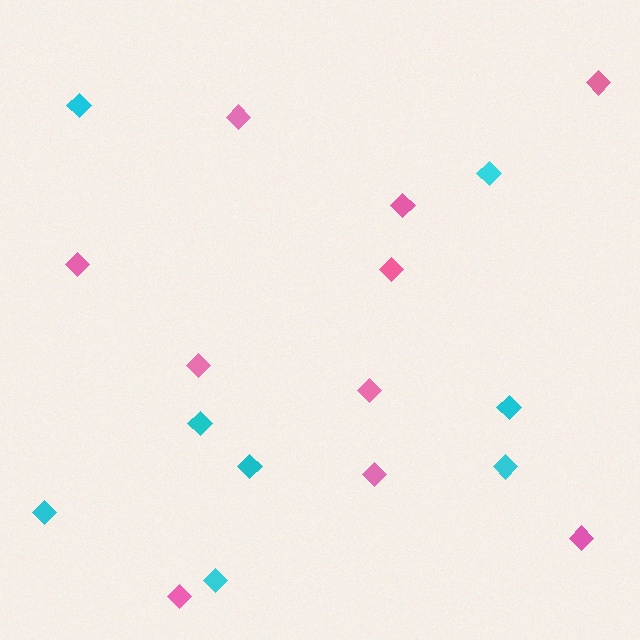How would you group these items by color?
There are 2 groups: one group of cyan diamonds (8) and one group of pink diamonds (10).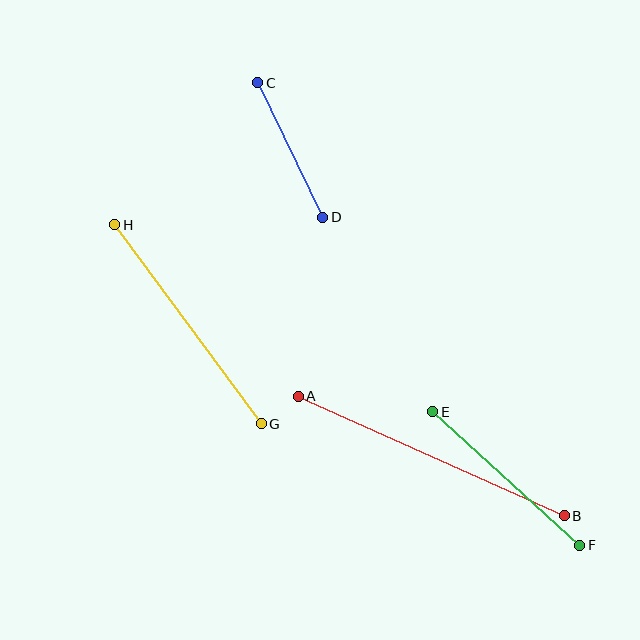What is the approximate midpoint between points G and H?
The midpoint is at approximately (188, 324) pixels.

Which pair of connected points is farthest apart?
Points A and B are farthest apart.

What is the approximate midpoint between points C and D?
The midpoint is at approximately (290, 150) pixels.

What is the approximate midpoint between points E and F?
The midpoint is at approximately (506, 478) pixels.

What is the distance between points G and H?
The distance is approximately 247 pixels.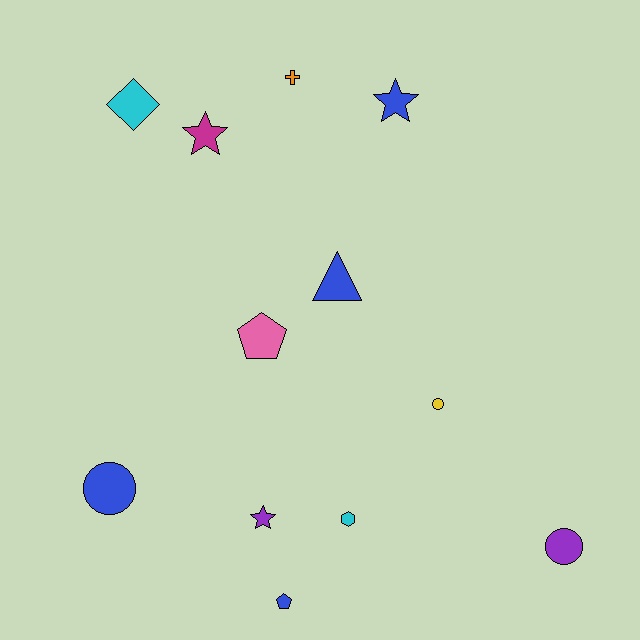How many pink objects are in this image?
There is 1 pink object.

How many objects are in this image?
There are 12 objects.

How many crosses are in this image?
There is 1 cross.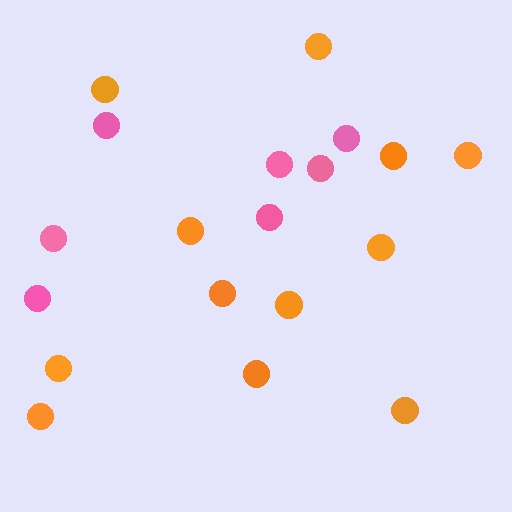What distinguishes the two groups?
There are 2 groups: one group of orange circles (12) and one group of pink circles (7).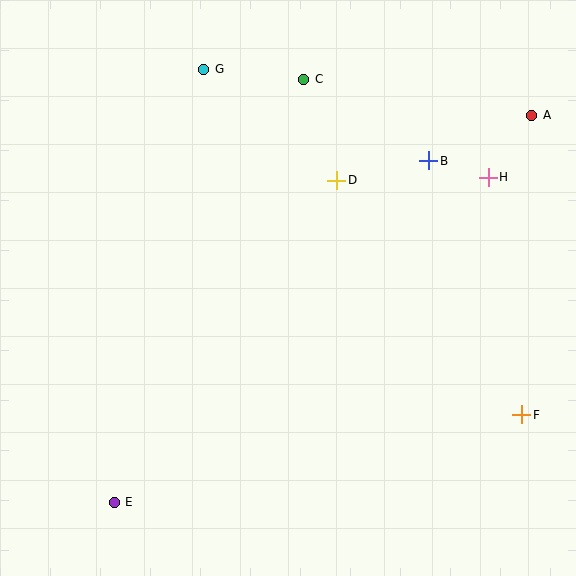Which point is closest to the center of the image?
Point D at (337, 180) is closest to the center.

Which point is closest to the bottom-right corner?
Point F is closest to the bottom-right corner.